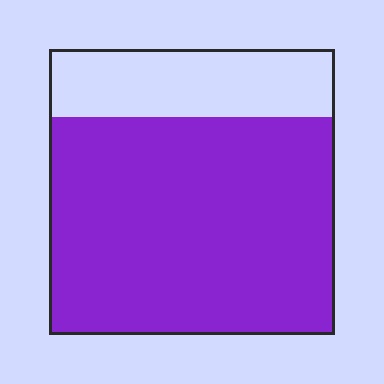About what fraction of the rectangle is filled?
About three quarters (3/4).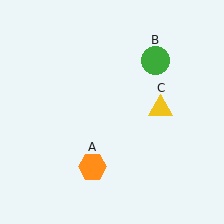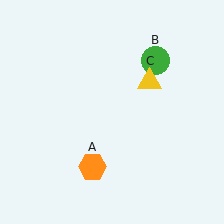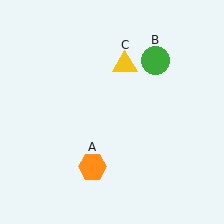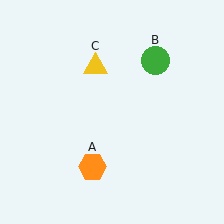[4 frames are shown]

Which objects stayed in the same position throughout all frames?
Orange hexagon (object A) and green circle (object B) remained stationary.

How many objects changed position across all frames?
1 object changed position: yellow triangle (object C).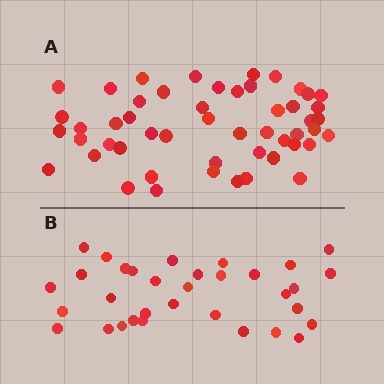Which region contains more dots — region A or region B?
Region A (the top region) has more dots.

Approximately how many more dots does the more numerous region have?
Region A has approximately 20 more dots than region B.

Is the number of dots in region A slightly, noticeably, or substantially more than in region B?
Region A has substantially more. The ratio is roughly 1.5 to 1.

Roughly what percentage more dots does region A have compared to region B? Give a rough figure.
About 55% more.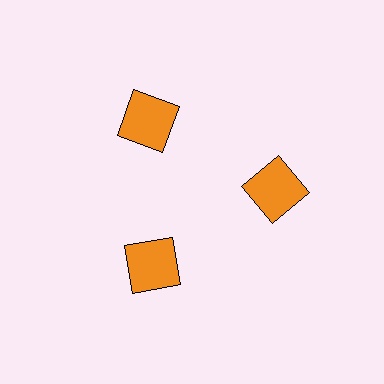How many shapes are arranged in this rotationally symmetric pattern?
There are 3 shapes, arranged in 3 groups of 1.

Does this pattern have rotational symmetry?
Yes, this pattern has 3-fold rotational symmetry. It looks the same after rotating 120 degrees around the center.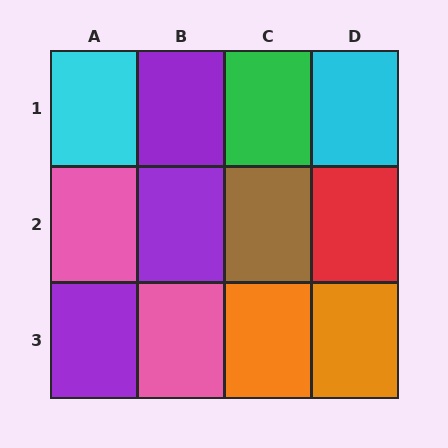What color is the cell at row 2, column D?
Red.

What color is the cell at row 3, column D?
Orange.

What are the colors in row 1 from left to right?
Cyan, purple, green, cyan.